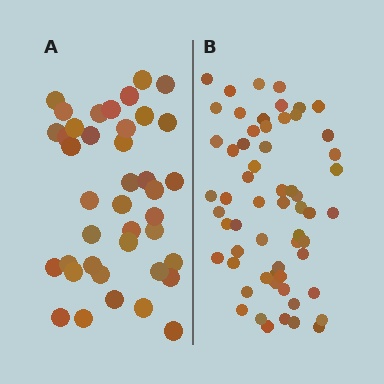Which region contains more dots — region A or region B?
Region B (the right region) has more dots.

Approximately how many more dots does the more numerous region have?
Region B has approximately 20 more dots than region A.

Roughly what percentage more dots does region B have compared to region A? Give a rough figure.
About 50% more.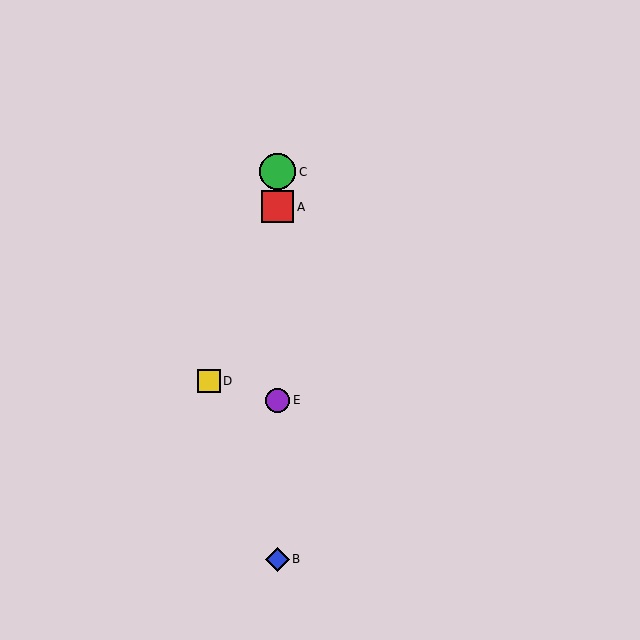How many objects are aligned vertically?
4 objects (A, B, C, E) are aligned vertically.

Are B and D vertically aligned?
No, B is at x≈278 and D is at x≈209.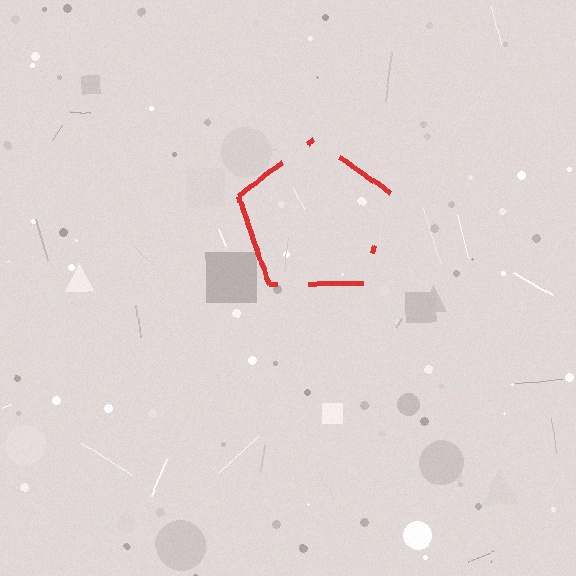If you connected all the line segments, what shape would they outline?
They would outline a pentagon.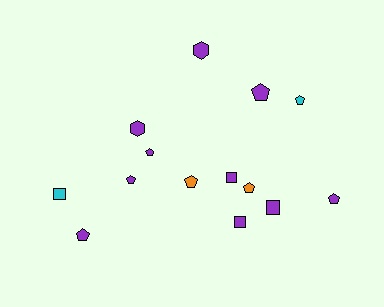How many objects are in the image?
There are 14 objects.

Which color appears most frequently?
Purple, with 10 objects.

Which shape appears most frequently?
Pentagon, with 8 objects.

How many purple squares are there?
There are 3 purple squares.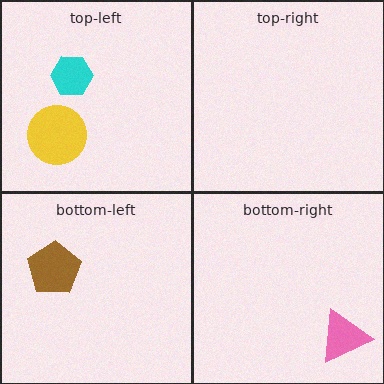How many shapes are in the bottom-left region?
1.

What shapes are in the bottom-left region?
The brown pentagon.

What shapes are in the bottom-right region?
The pink triangle.